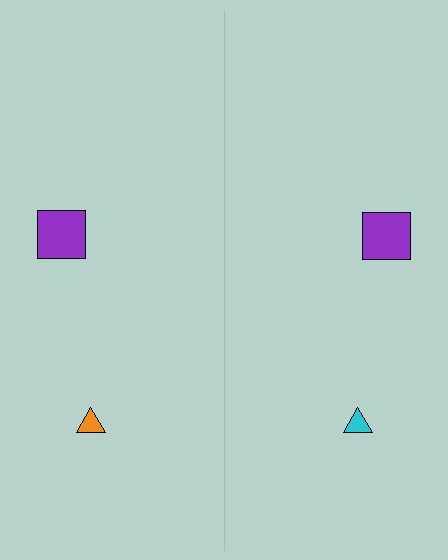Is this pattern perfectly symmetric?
No, the pattern is not perfectly symmetric. The cyan triangle on the right side breaks the symmetry — its mirror counterpart is orange.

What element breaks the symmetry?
The cyan triangle on the right side breaks the symmetry — its mirror counterpart is orange.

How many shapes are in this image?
There are 4 shapes in this image.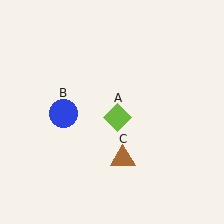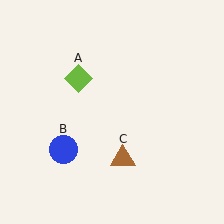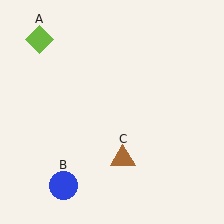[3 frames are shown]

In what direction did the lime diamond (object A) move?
The lime diamond (object A) moved up and to the left.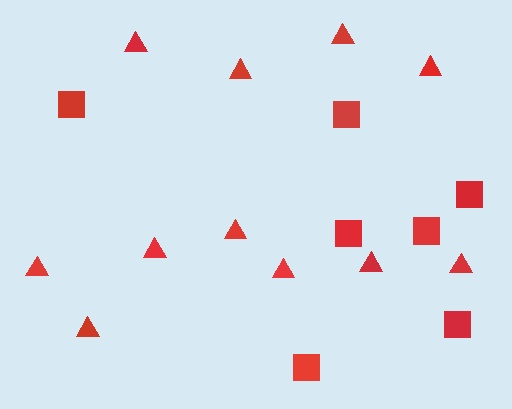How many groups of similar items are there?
There are 2 groups: one group of squares (7) and one group of triangles (11).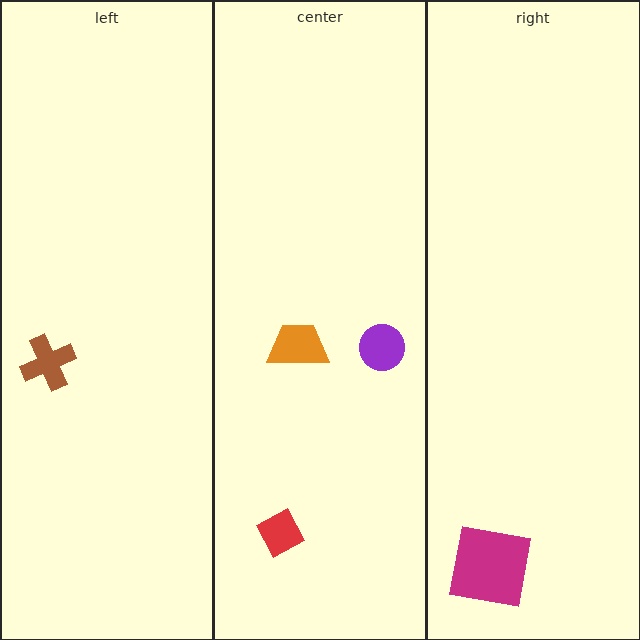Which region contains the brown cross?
The left region.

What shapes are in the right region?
The magenta square.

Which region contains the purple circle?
The center region.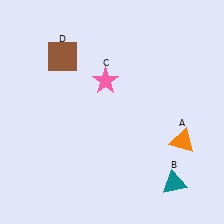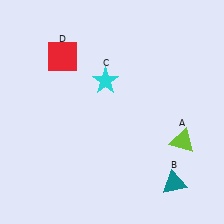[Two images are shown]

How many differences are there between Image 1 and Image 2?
There are 3 differences between the two images.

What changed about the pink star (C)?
In Image 1, C is pink. In Image 2, it changed to cyan.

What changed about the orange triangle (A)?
In Image 1, A is orange. In Image 2, it changed to lime.